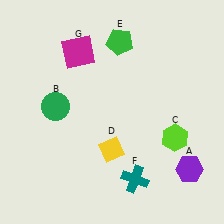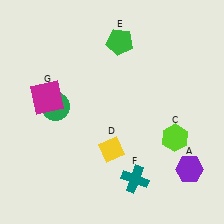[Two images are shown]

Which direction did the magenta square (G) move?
The magenta square (G) moved down.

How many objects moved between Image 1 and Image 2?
1 object moved between the two images.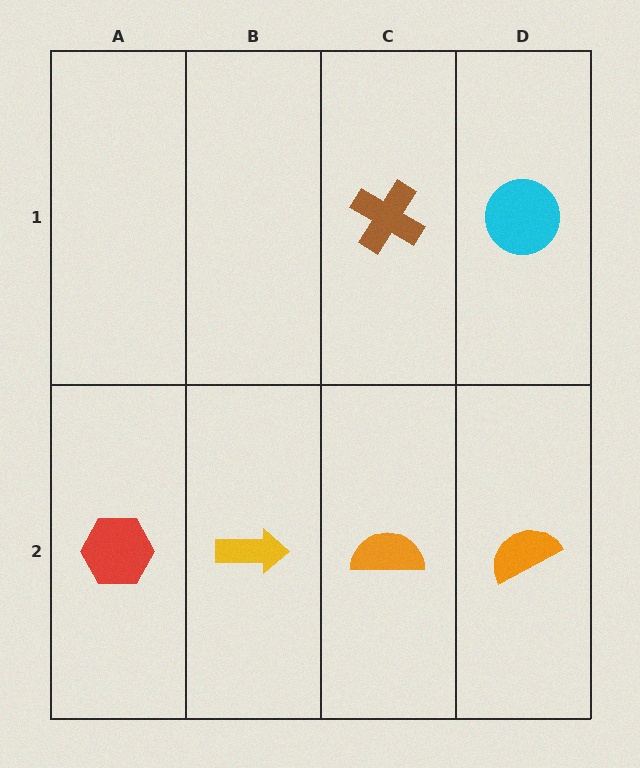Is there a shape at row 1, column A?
No, that cell is empty.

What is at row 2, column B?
A yellow arrow.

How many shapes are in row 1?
2 shapes.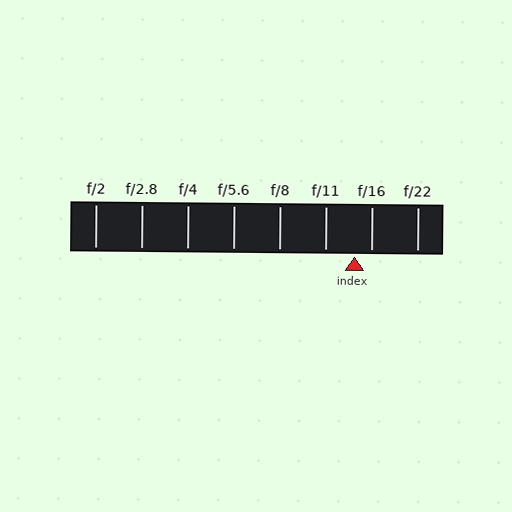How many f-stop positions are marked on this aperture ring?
There are 8 f-stop positions marked.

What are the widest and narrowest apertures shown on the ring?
The widest aperture shown is f/2 and the narrowest is f/22.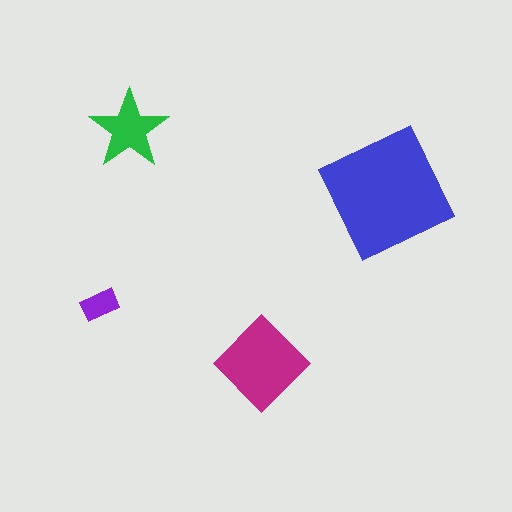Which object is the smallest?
The purple rectangle.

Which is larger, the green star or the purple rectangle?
The green star.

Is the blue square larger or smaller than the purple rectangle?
Larger.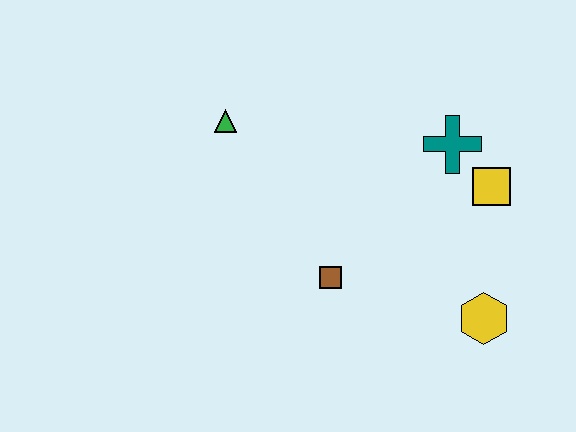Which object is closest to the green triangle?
The brown square is closest to the green triangle.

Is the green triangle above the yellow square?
Yes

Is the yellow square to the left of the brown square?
No